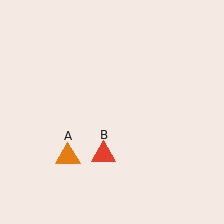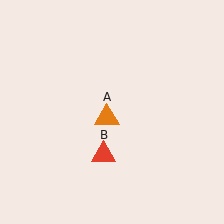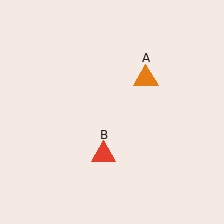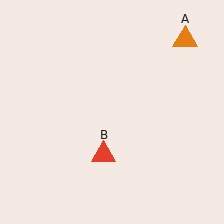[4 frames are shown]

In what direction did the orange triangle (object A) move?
The orange triangle (object A) moved up and to the right.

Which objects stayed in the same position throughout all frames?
Red triangle (object B) remained stationary.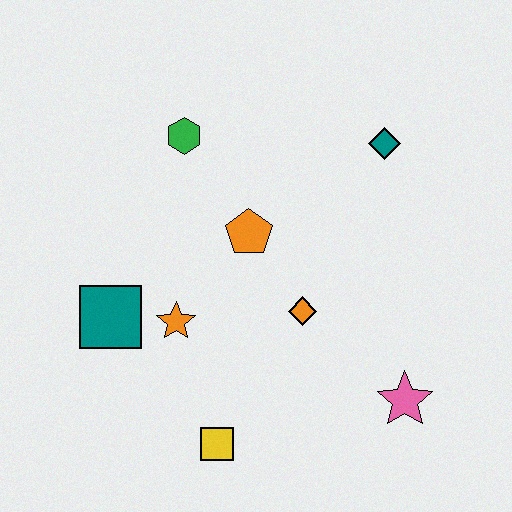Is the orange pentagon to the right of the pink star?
No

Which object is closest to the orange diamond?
The orange pentagon is closest to the orange diamond.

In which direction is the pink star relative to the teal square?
The pink star is to the right of the teal square.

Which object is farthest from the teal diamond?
The yellow square is farthest from the teal diamond.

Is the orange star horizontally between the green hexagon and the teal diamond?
No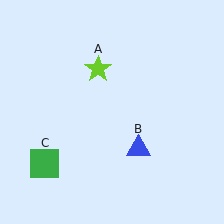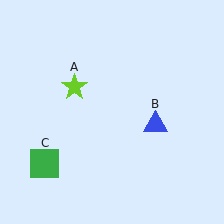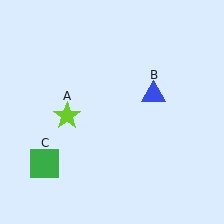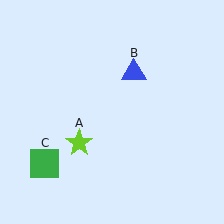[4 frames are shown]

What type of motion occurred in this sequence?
The lime star (object A), blue triangle (object B) rotated counterclockwise around the center of the scene.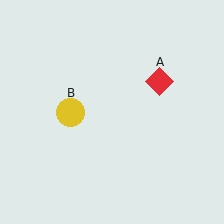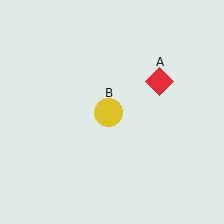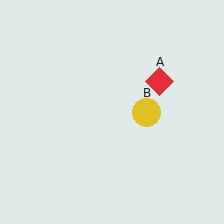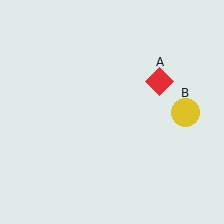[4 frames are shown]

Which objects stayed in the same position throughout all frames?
Red diamond (object A) remained stationary.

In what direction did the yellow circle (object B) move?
The yellow circle (object B) moved right.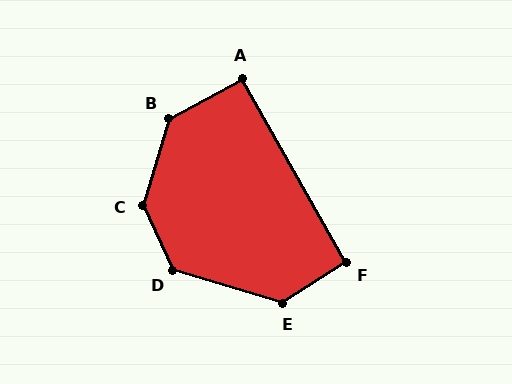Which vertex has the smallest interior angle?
A, at approximately 91 degrees.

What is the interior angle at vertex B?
Approximately 135 degrees (obtuse).